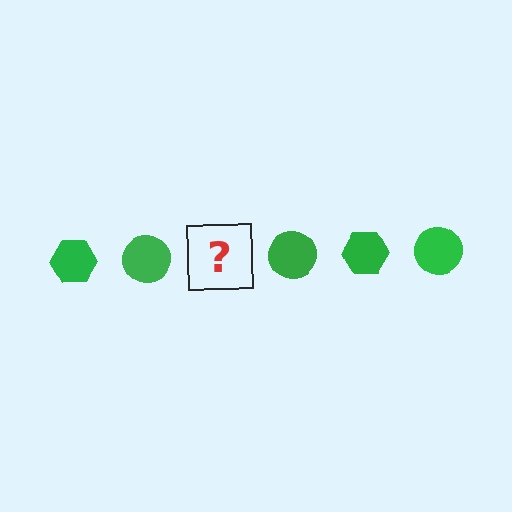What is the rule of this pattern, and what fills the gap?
The rule is that the pattern cycles through hexagon, circle shapes in green. The gap should be filled with a green hexagon.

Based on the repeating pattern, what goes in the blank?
The blank should be a green hexagon.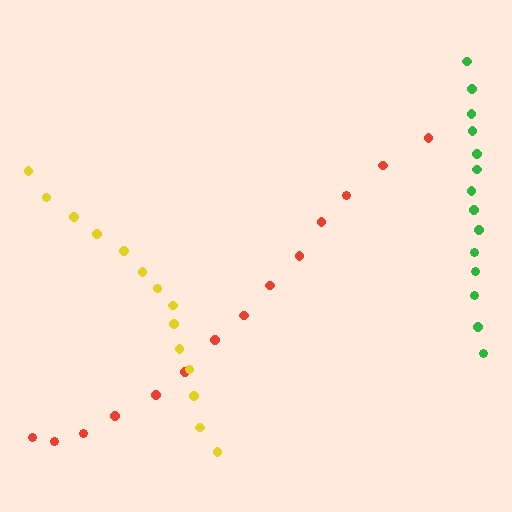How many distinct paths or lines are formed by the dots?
There are 3 distinct paths.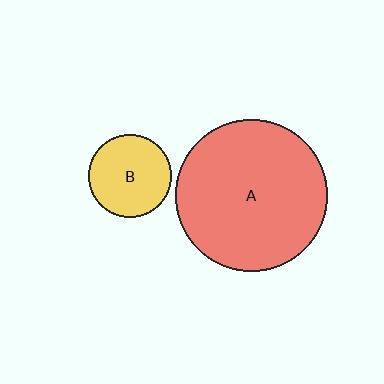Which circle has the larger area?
Circle A (red).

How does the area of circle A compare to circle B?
Approximately 3.4 times.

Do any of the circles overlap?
No, none of the circles overlap.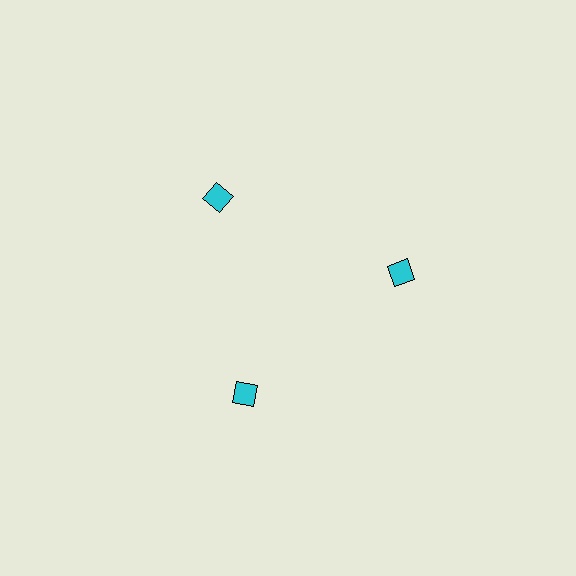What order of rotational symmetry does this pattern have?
This pattern has 3-fold rotational symmetry.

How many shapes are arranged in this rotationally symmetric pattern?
There are 3 shapes, arranged in 3 groups of 1.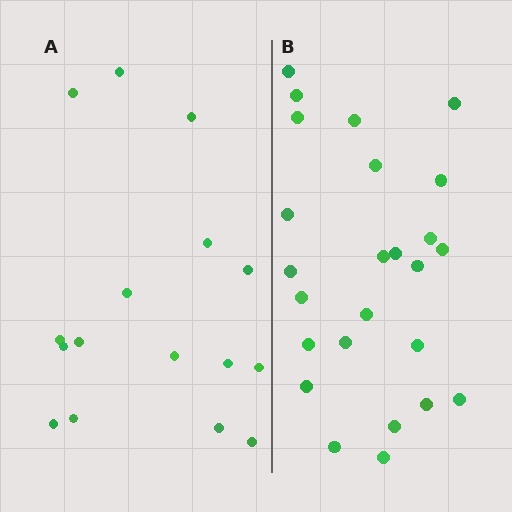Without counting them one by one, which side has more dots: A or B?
Region B (the right region) has more dots.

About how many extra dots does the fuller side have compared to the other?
Region B has roughly 8 or so more dots than region A.